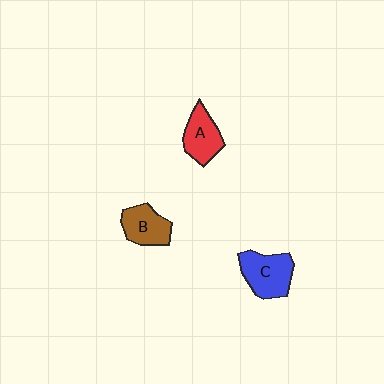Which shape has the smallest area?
Shape B (brown).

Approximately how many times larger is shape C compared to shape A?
Approximately 1.2 times.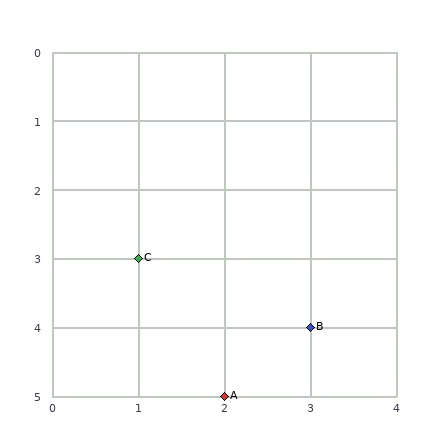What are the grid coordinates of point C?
Point C is at grid coordinates (1, 3).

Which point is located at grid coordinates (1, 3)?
Point C is at (1, 3).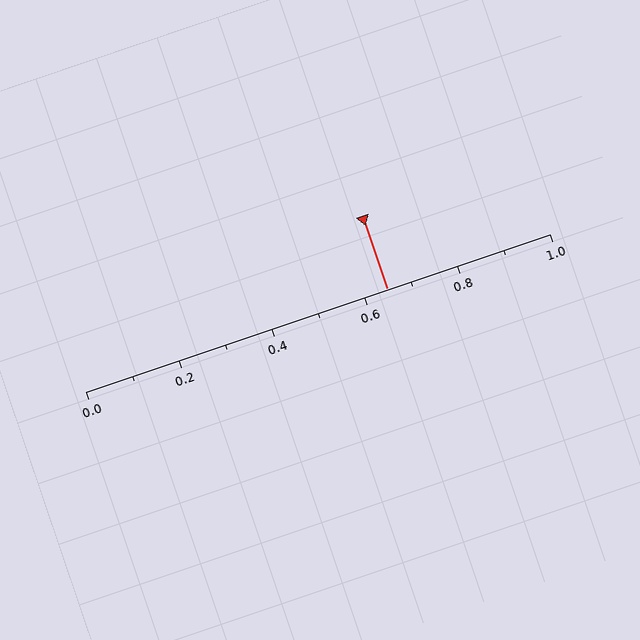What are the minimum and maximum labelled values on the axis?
The axis runs from 0.0 to 1.0.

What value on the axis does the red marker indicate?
The marker indicates approximately 0.65.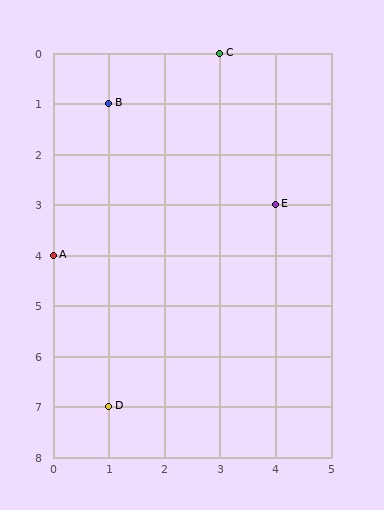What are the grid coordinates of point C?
Point C is at grid coordinates (3, 0).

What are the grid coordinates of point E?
Point E is at grid coordinates (4, 3).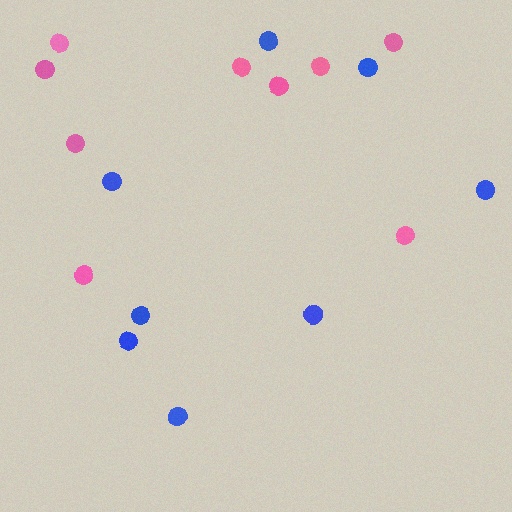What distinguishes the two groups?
There are 2 groups: one group of blue circles (8) and one group of pink circles (9).